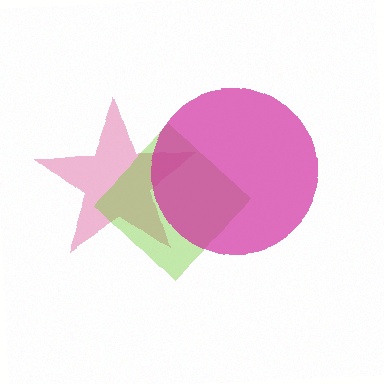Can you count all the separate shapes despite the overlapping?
Yes, there are 3 separate shapes.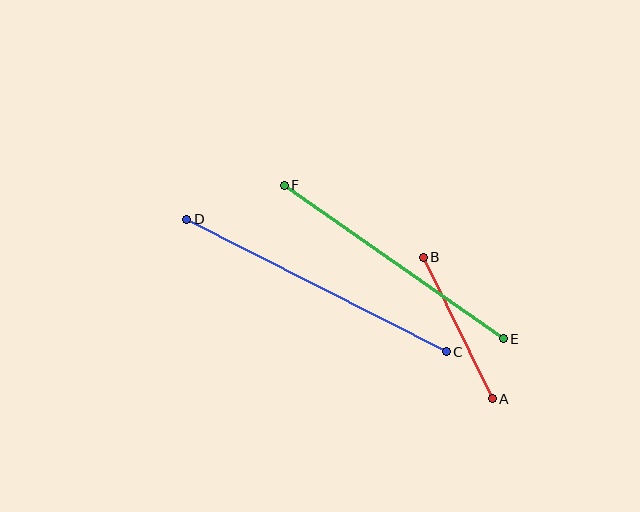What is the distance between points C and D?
The distance is approximately 292 pixels.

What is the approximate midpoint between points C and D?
The midpoint is at approximately (316, 285) pixels.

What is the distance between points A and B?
The distance is approximately 158 pixels.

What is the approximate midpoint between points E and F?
The midpoint is at approximately (394, 262) pixels.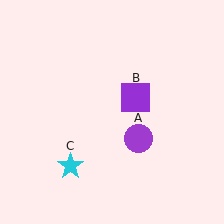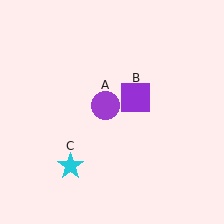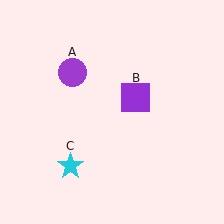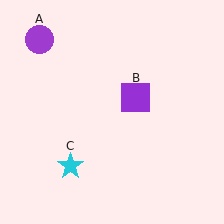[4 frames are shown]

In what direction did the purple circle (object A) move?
The purple circle (object A) moved up and to the left.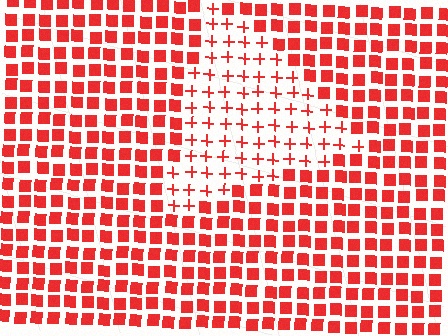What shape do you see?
I see a triangle.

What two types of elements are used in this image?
The image uses plus signs inside the triangle region and squares outside it.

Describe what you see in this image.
The image is filled with small red elements arranged in a uniform grid. A triangle-shaped region contains plus signs, while the surrounding area contains squares. The boundary is defined purely by the change in element shape.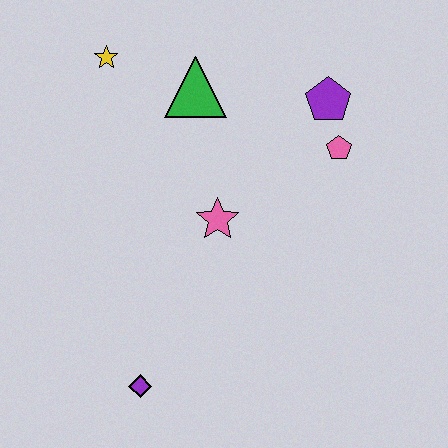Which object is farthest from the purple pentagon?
The purple diamond is farthest from the purple pentagon.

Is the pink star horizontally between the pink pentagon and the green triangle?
Yes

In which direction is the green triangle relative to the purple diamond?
The green triangle is above the purple diamond.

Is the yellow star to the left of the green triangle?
Yes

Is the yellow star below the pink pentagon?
No